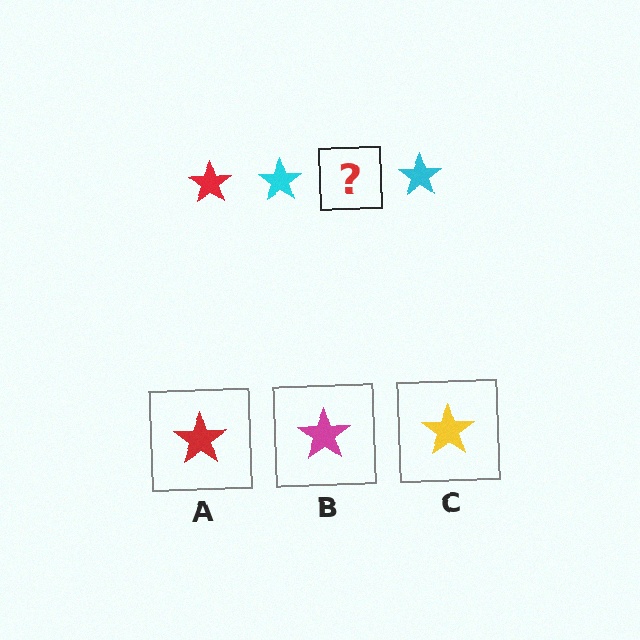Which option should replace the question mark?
Option A.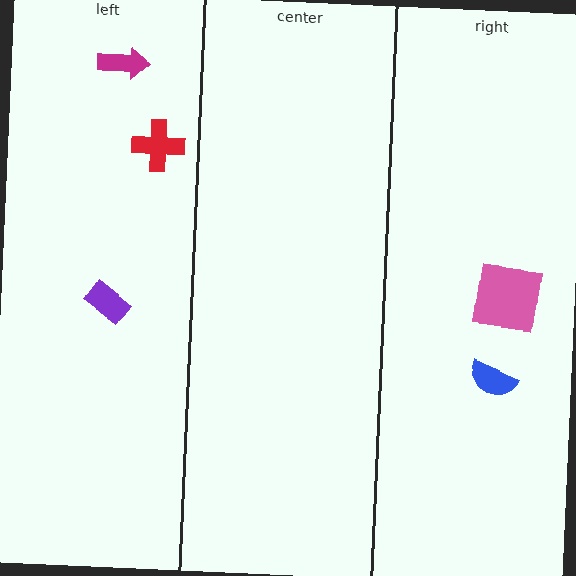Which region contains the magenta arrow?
The left region.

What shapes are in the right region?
The pink square, the blue semicircle.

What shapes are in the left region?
The magenta arrow, the red cross, the purple rectangle.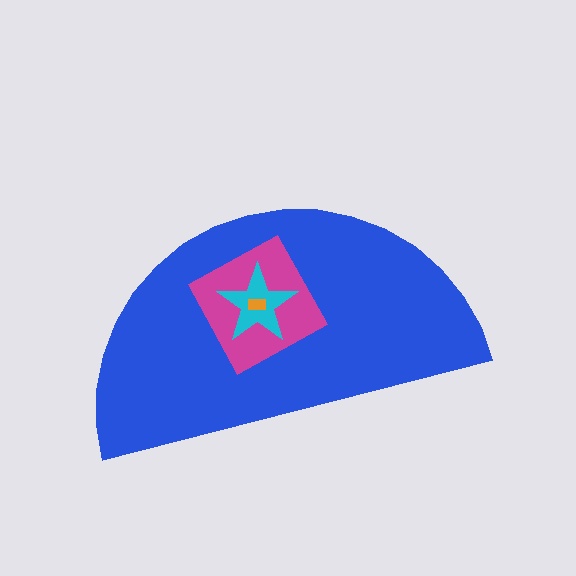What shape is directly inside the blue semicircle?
The magenta square.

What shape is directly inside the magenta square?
The cyan star.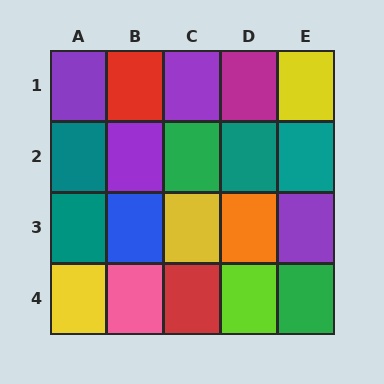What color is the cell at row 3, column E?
Purple.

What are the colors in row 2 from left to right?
Teal, purple, green, teal, teal.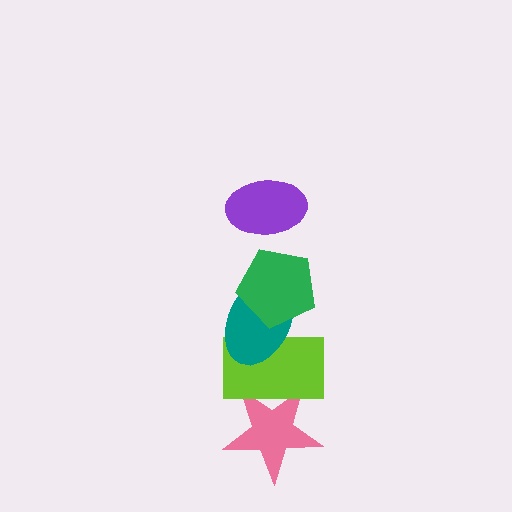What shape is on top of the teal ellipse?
The green pentagon is on top of the teal ellipse.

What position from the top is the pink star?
The pink star is 5th from the top.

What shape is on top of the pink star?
The lime rectangle is on top of the pink star.